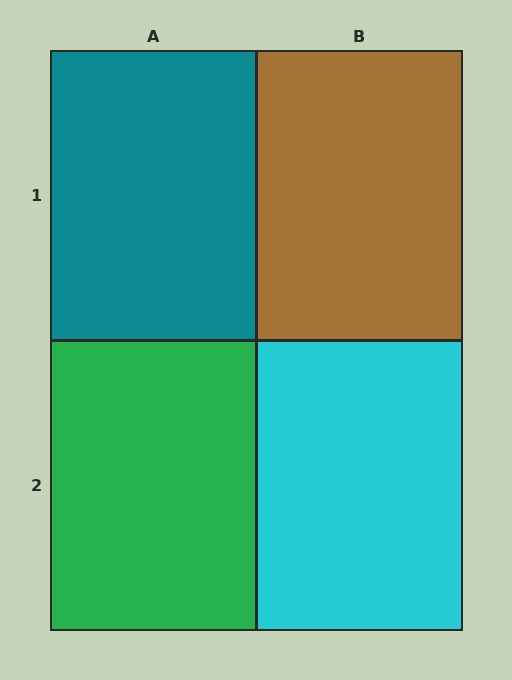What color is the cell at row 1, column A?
Teal.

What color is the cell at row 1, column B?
Brown.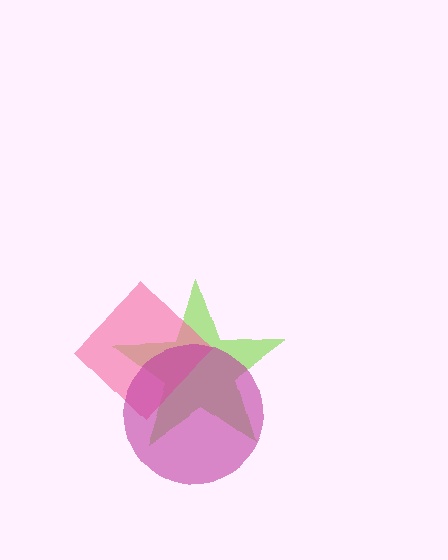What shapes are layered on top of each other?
The layered shapes are: a lime star, a pink diamond, a magenta circle.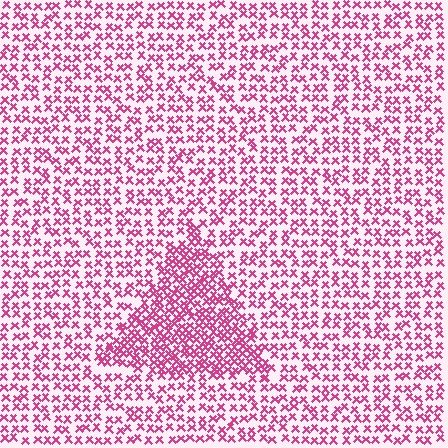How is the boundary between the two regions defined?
The boundary is defined by a change in element density (approximately 1.9x ratio). All elements are the same color, size, and shape.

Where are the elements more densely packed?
The elements are more densely packed inside the triangle boundary.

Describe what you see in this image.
The image contains small magenta elements arranged at two different densities. A triangle-shaped region is visible where the elements are more densely packed than the surrounding area.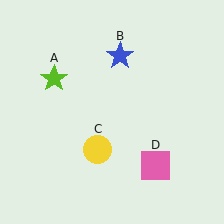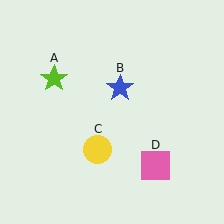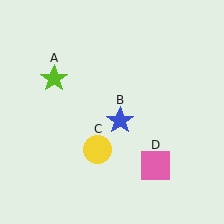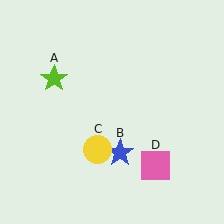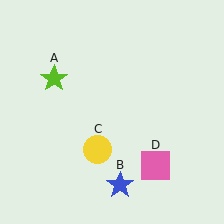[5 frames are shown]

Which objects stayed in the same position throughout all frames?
Lime star (object A) and yellow circle (object C) and pink square (object D) remained stationary.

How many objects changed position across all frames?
1 object changed position: blue star (object B).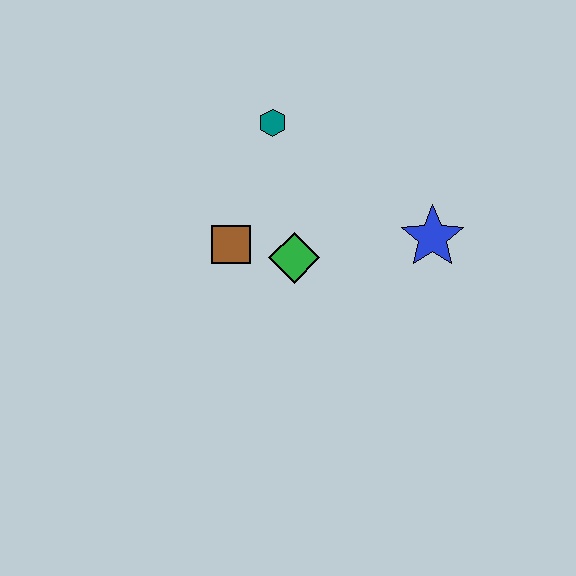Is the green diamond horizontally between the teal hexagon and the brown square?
No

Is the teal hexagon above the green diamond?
Yes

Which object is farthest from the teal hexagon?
The blue star is farthest from the teal hexagon.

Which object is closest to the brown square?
The green diamond is closest to the brown square.